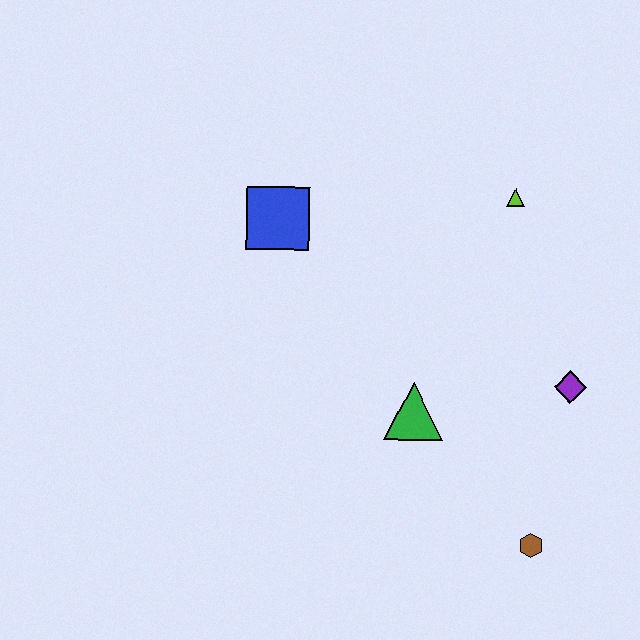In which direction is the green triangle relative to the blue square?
The green triangle is below the blue square.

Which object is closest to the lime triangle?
The purple diamond is closest to the lime triangle.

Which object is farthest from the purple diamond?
The blue square is farthest from the purple diamond.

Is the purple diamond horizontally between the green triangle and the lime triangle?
No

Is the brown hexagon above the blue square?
No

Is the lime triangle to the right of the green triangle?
Yes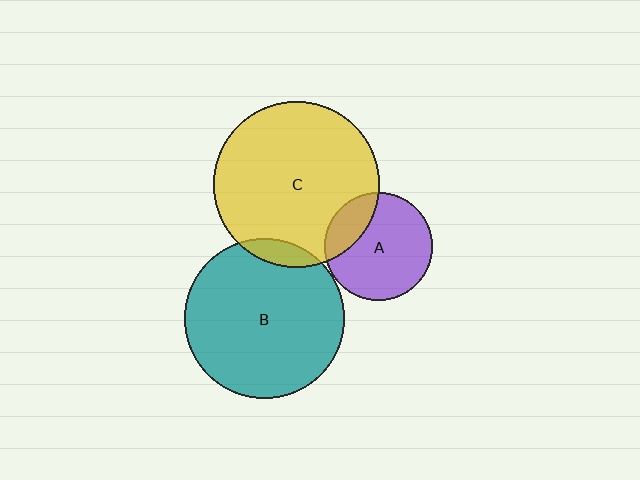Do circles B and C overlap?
Yes.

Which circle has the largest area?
Circle C (yellow).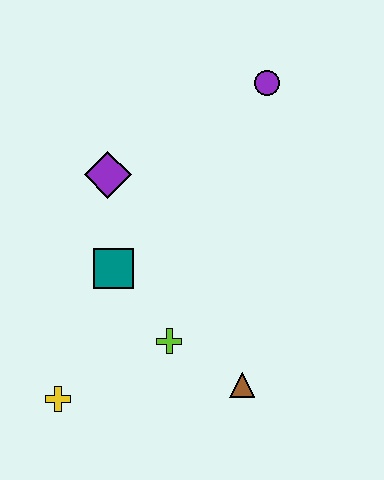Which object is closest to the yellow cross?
The lime cross is closest to the yellow cross.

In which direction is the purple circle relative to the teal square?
The purple circle is above the teal square.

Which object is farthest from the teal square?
The purple circle is farthest from the teal square.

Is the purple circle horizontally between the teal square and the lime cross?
No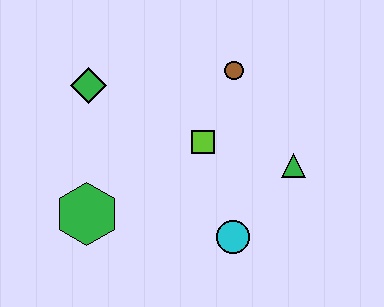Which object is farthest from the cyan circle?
The green diamond is farthest from the cyan circle.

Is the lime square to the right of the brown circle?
No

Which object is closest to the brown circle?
The lime square is closest to the brown circle.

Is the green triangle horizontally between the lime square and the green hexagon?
No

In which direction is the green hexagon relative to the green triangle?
The green hexagon is to the left of the green triangle.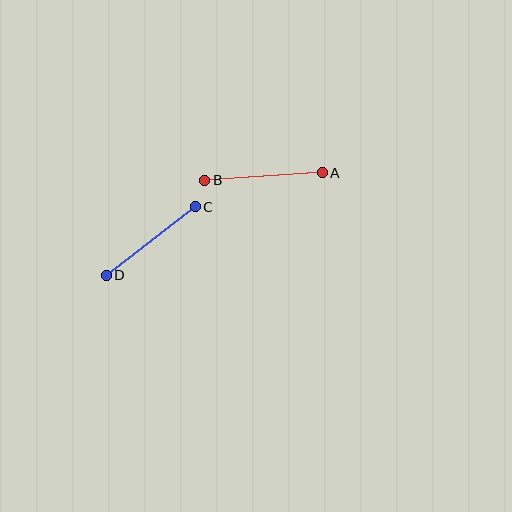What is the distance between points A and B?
The distance is approximately 117 pixels.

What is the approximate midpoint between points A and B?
The midpoint is at approximately (263, 176) pixels.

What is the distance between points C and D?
The distance is approximately 112 pixels.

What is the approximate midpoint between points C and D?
The midpoint is at approximately (151, 241) pixels.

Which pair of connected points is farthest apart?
Points A and B are farthest apart.